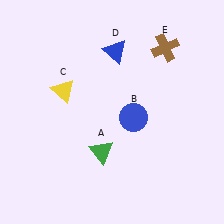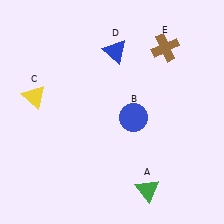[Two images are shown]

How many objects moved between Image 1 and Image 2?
2 objects moved between the two images.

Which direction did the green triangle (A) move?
The green triangle (A) moved right.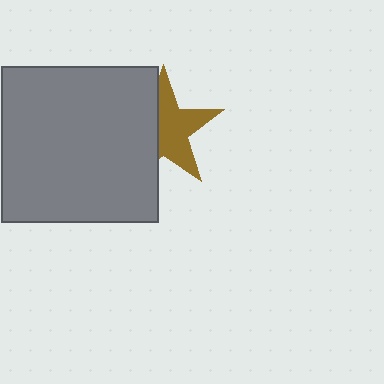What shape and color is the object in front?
The object in front is a gray square.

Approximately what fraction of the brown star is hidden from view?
Roughly 43% of the brown star is hidden behind the gray square.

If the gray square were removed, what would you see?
You would see the complete brown star.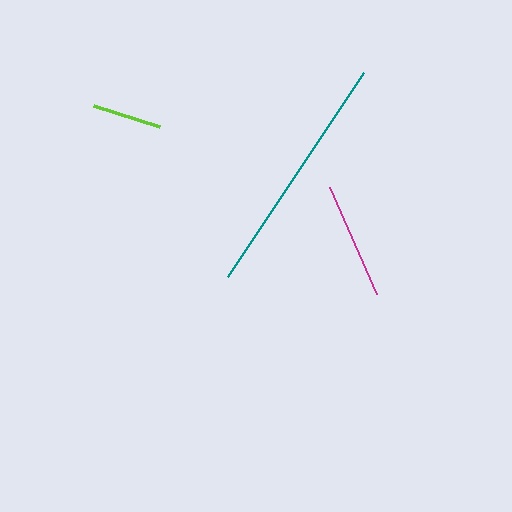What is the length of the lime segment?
The lime segment is approximately 70 pixels long.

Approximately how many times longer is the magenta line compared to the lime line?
The magenta line is approximately 1.7 times the length of the lime line.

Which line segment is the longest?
The teal line is the longest at approximately 245 pixels.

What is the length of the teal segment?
The teal segment is approximately 245 pixels long.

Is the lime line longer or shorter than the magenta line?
The magenta line is longer than the lime line.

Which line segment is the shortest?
The lime line is the shortest at approximately 70 pixels.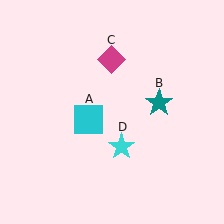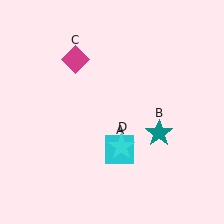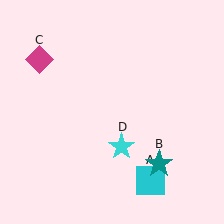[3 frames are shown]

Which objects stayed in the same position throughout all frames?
Cyan star (object D) remained stationary.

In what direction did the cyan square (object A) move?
The cyan square (object A) moved down and to the right.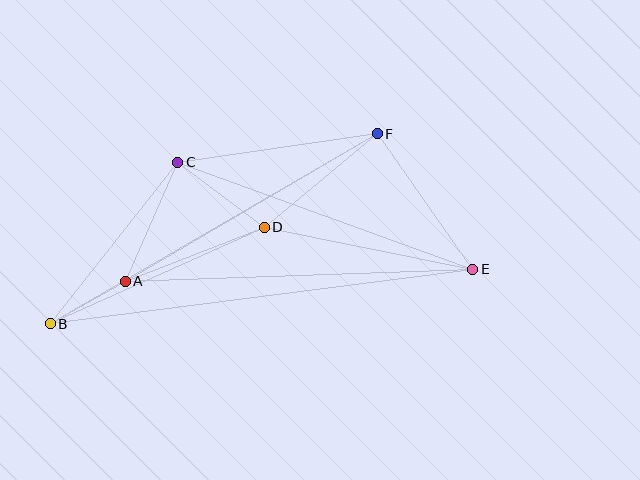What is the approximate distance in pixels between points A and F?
The distance between A and F is approximately 292 pixels.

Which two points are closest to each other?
Points A and B are closest to each other.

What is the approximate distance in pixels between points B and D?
The distance between B and D is approximately 235 pixels.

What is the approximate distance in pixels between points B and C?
The distance between B and C is approximately 206 pixels.